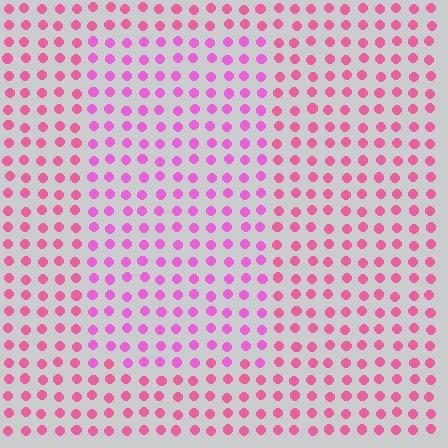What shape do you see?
I see a rectangle.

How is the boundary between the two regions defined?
The boundary is defined purely by a slight shift in hue (about 26 degrees). Spacing, size, and orientation are identical on both sides.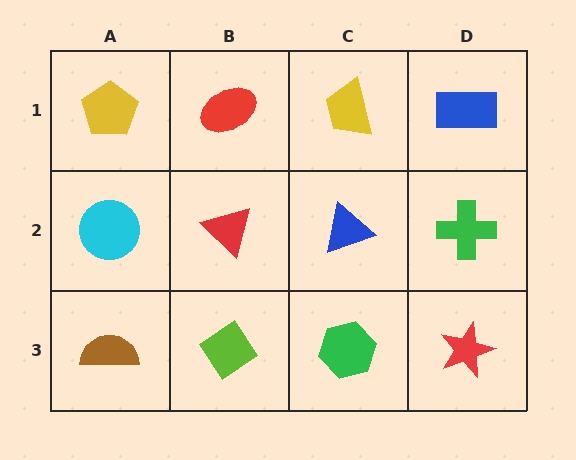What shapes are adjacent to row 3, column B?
A red triangle (row 2, column B), a brown semicircle (row 3, column A), a green hexagon (row 3, column C).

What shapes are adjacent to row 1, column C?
A blue triangle (row 2, column C), a red ellipse (row 1, column B), a blue rectangle (row 1, column D).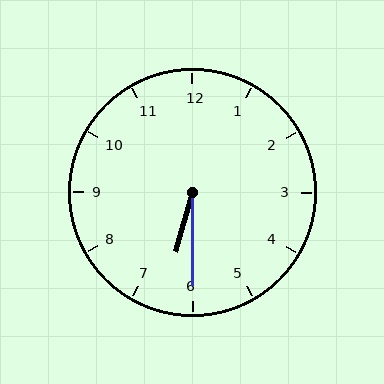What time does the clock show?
6:30.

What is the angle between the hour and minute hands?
Approximately 15 degrees.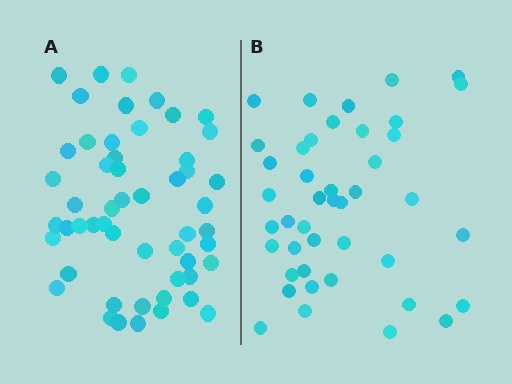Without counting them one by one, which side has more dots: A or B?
Region A (the left region) has more dots.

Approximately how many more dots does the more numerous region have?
Region A has roughly 10 or so more dots than region B.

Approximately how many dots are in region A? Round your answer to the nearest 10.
About 50 dots. (The exact count is 53, which rounds to 50.)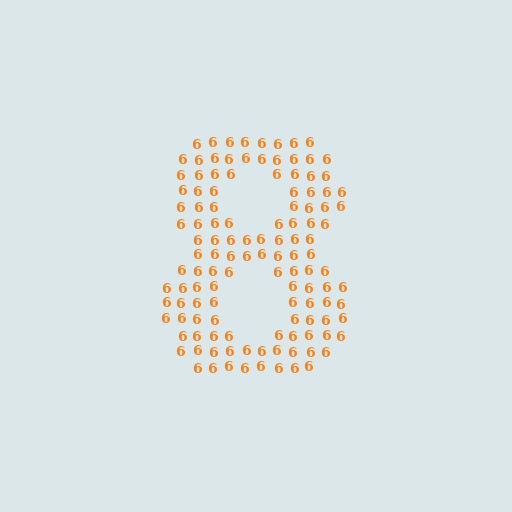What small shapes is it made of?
It is made of small digit 6's.